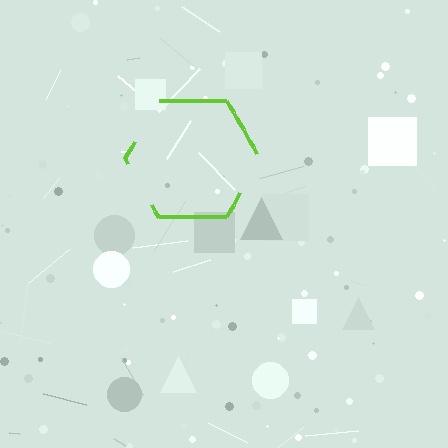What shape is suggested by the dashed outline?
The dashed outline suggests a hexagon.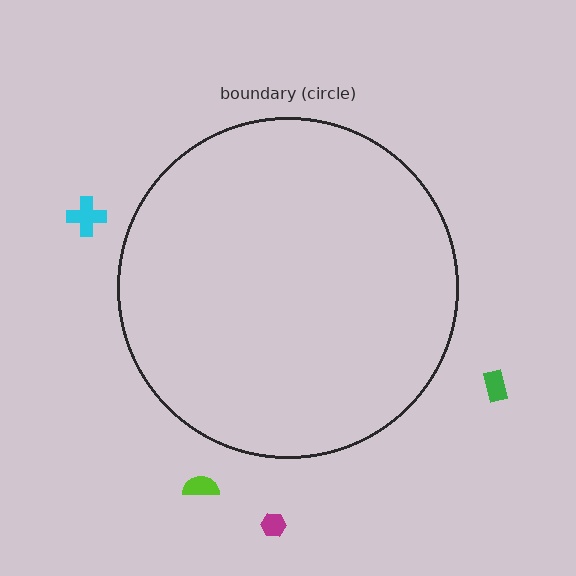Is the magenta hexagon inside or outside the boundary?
Outside.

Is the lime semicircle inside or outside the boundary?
Outside.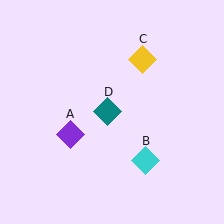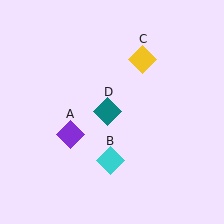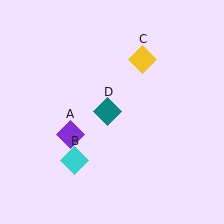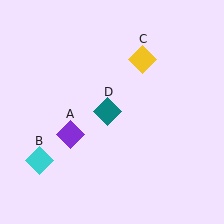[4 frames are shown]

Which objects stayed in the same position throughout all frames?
Purple diamond (object A) and yellow diamond (object C) and teal diamond (object D) remained stationary.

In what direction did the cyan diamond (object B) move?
The cyan diamond (object B) moved left.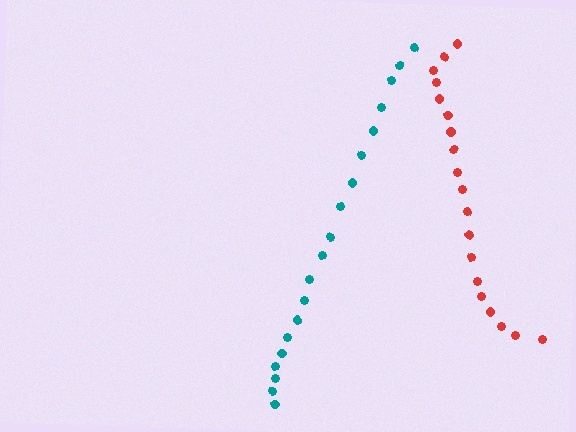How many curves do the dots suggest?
There are 2 distinct paths.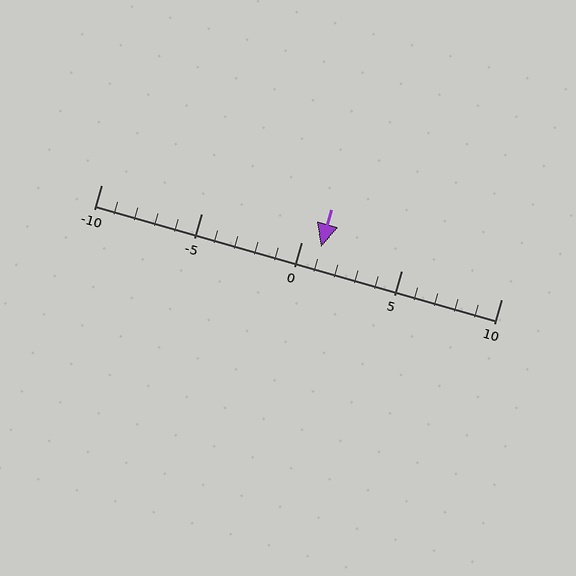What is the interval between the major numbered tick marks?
The major tick marks are spaced 5 units apart.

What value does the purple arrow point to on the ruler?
The purple arrow points to approximately 1.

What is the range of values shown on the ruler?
The ruler shows values from -10 to 10.